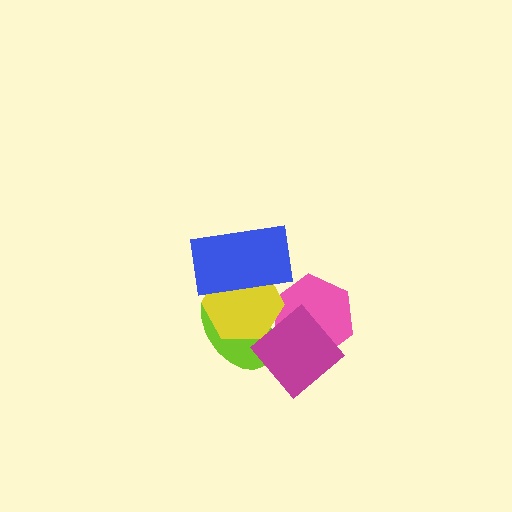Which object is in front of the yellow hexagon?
The blue rectangle is in front of the yellow hexagon.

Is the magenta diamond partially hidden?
No, no other shape covers it.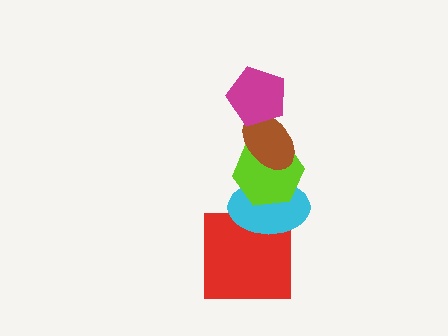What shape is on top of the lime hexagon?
The brown ellipse is on top of the lime hexagon.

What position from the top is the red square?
The red square is 5th from the top.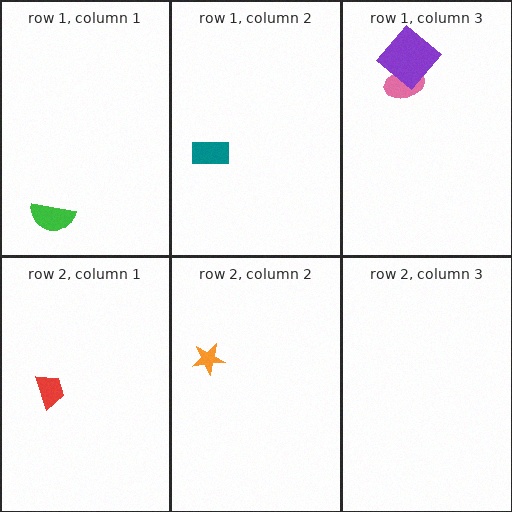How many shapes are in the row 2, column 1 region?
1.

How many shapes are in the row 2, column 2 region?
1.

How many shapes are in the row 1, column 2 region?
1.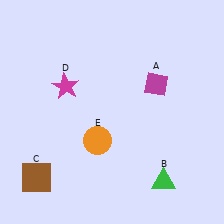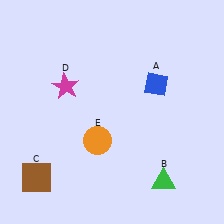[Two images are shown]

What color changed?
The diamond (A) changed from magenta in Image 1 to blue in Image 2.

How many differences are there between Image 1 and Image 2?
There is 1 difference between the two images.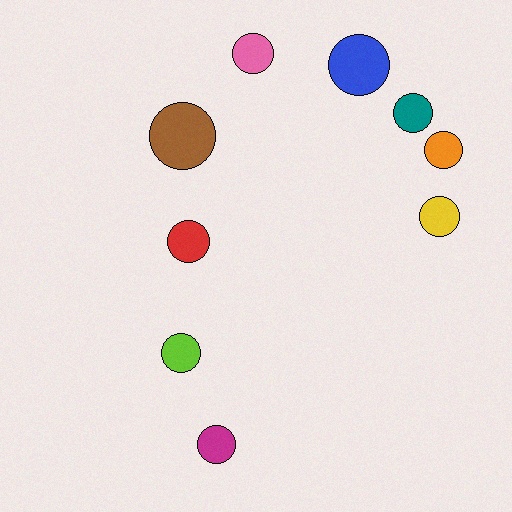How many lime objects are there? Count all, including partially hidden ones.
There is 1 lime object.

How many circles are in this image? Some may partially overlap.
There are 9 circles.